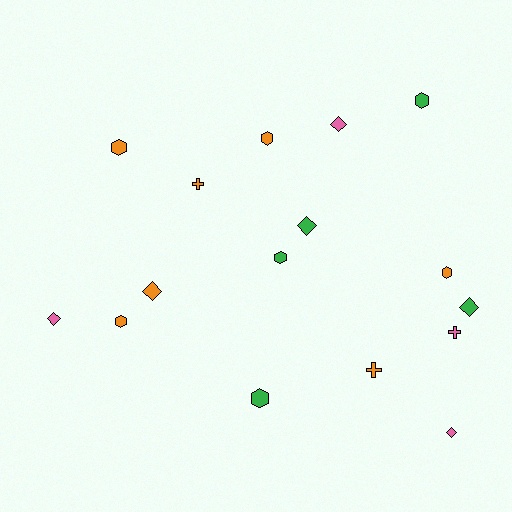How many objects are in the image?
There are 16 objects.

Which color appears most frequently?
Orange, with 7 objects.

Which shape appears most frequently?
Hexagon, with 7 objects.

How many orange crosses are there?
There are 2 orange crosses.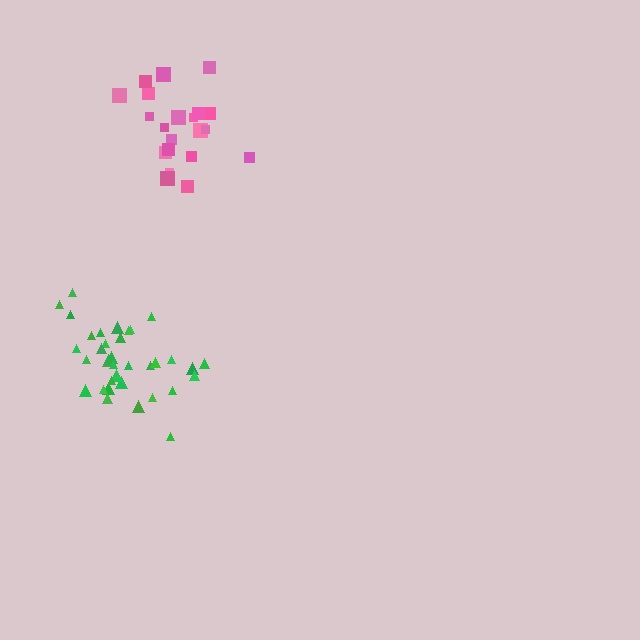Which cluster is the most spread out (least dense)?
Pink.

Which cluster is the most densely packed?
Green.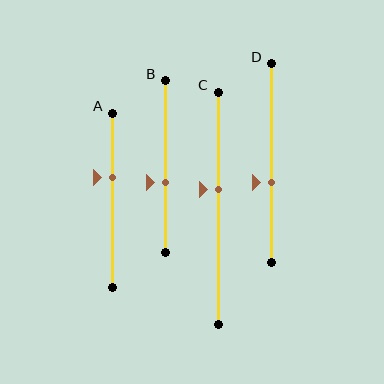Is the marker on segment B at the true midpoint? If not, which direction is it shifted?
No, the marker on segment B is shifted downward by about 9% of the segment length.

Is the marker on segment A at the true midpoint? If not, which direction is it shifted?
No, the marker on segment A is shifted upward by about 13% of the segment length.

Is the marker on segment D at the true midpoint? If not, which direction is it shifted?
No, the marker on segment D is shifted downward by about 10% of the segment length.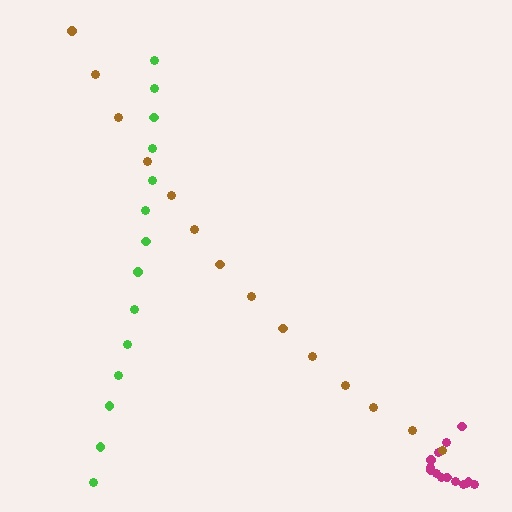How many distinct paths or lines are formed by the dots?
There are 3 distinct paths.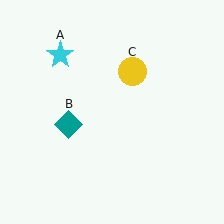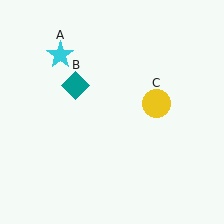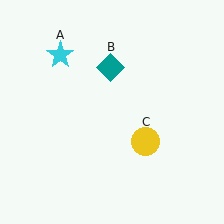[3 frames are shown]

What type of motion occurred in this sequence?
The teal diamond (object B), yellow circle (object C) rotated clockwise around the center of the scene.